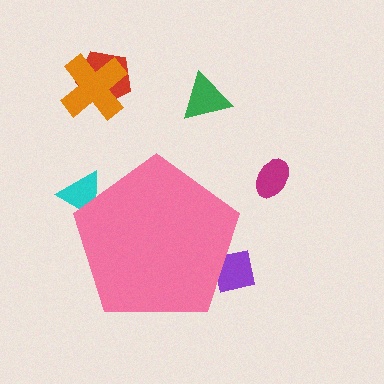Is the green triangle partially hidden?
No, the green triangle is fully visible.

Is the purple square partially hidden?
Yes, the purple square is partially hidden behind the pink pentagon.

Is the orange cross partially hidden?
No, the orange cross is fully visible.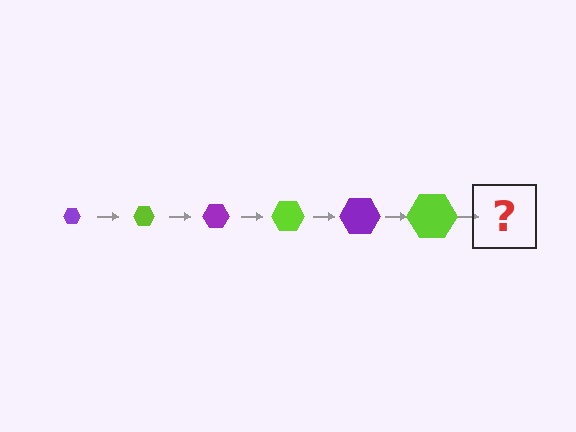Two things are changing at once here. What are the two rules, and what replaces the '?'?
The two rules are that the hexagon grows larger each step and the color cycles through purple and lime. The '?' should be a purple hexagon, larger than the previous one.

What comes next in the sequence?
The next element should be a purple hexagon, larger than the previous one.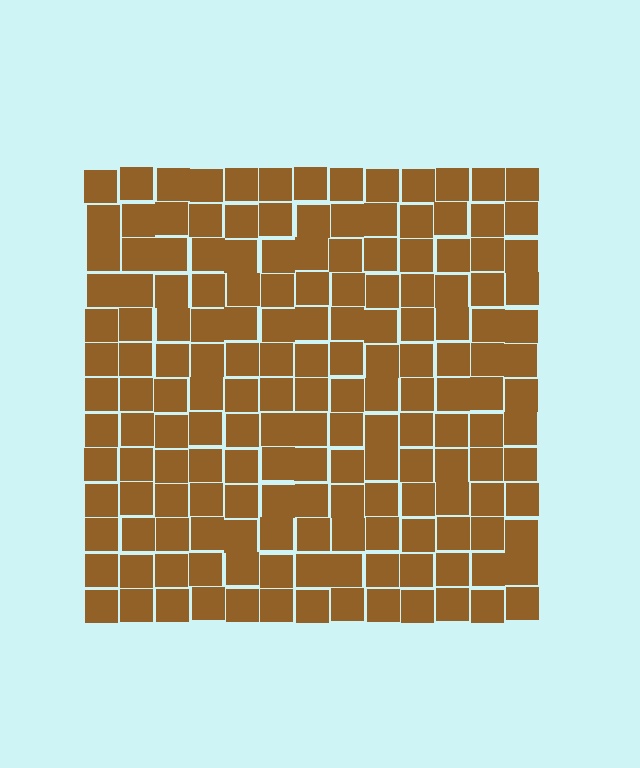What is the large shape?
The large shape is a square.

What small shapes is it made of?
It is made of small squares.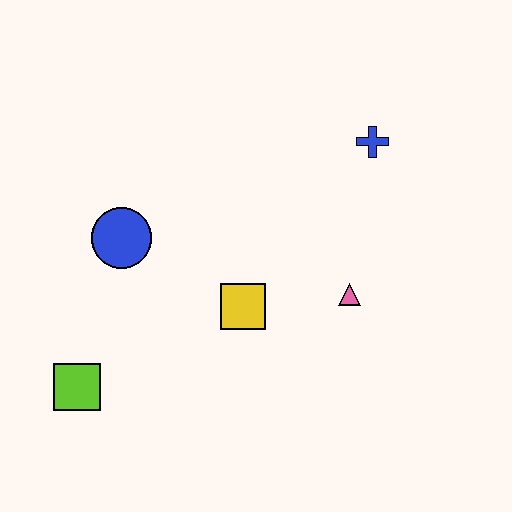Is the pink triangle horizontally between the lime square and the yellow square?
No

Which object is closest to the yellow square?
The pink triangle is closest to the yellow square.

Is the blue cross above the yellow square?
Yes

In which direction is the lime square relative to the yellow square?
The lime square is to the left of the yellow square.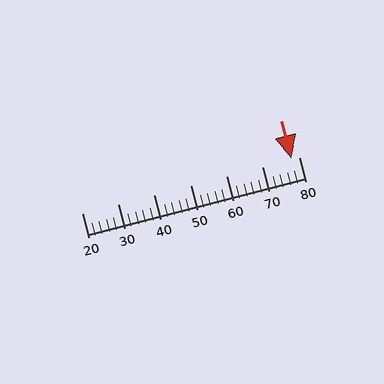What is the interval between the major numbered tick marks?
The major tick marks are spaced 10 units apart.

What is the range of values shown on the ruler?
The ruler shows values from 20 to 80.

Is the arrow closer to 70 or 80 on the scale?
The arrow is closer to 80.